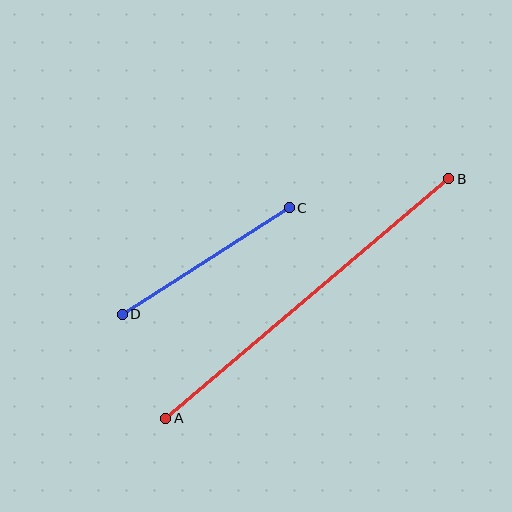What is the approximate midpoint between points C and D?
The midpoint is at approximately (206, 261) pixels.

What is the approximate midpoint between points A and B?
The midpoint is at approximately (307, 298) pixels.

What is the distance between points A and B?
The distance is approximately 371 pixels.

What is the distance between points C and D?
The distance is approximately 198 pixels.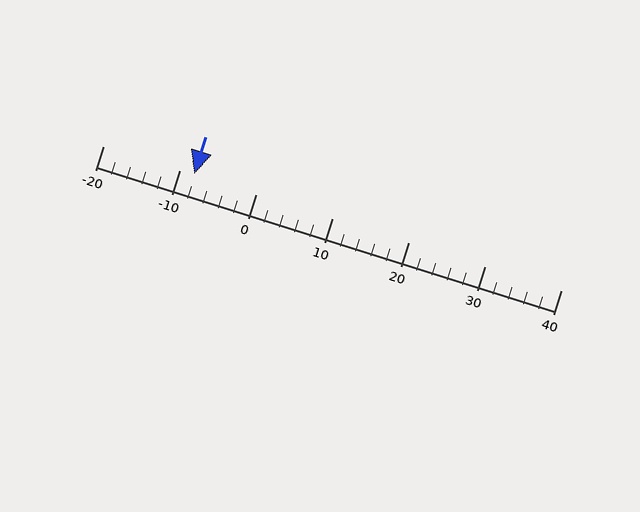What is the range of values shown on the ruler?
The ruler shows values from -20 to 40.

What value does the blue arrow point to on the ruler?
The blue arrow points to approximately -8.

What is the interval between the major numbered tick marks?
The major tick marks are spaced 10 units apart.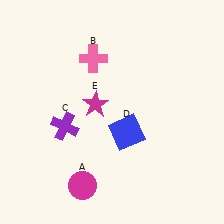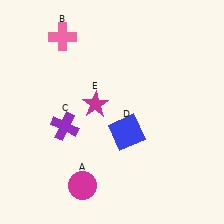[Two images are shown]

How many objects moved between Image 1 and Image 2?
1 object moved between the two images.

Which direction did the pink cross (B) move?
The pink cross (B) moved left.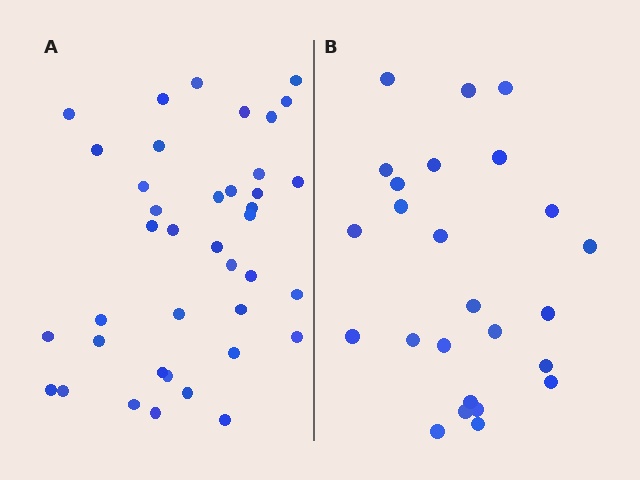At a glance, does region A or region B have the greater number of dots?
Region A (the left region) has more dots.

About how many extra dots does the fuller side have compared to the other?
Region A has approximately 15 more dots than region B.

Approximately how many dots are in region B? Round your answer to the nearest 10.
About 20 dots. (The exact count is 25, which rounds to 20.)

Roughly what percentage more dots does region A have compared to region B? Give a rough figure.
About 55% more.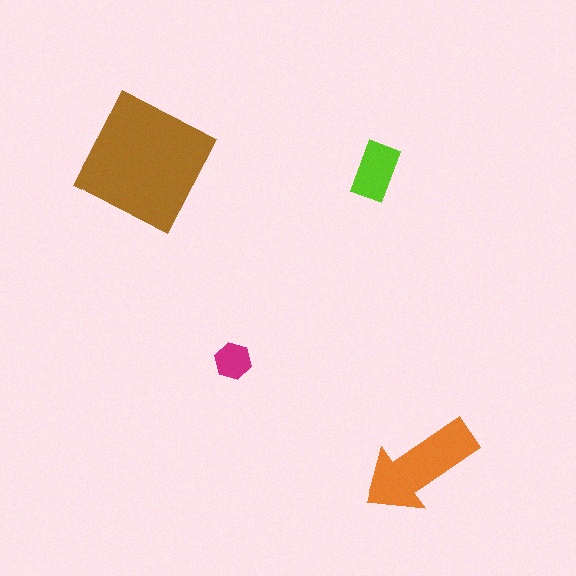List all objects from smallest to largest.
The magenta hexagon, the lime rectangle, the orange arrow, the brown square.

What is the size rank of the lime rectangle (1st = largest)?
3rd.